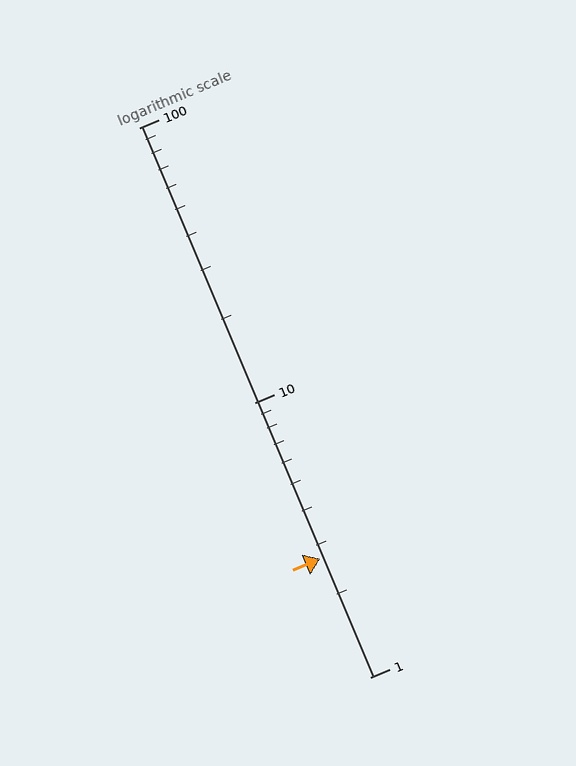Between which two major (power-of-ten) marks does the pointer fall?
The pointer is between 1 and 10.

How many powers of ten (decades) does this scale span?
The scale spans 2 decades, from 1 to 100.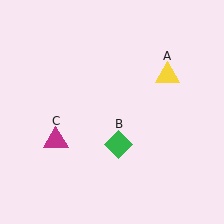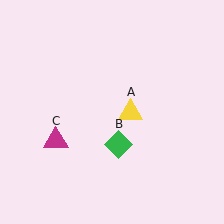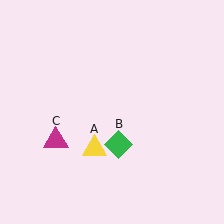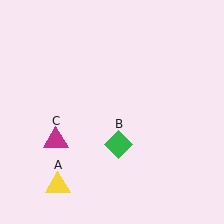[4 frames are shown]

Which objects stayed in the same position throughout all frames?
Green diamond (object B) and magenta triangle (object C) remained stationary.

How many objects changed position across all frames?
1 object changed position: yellow triangle (object A).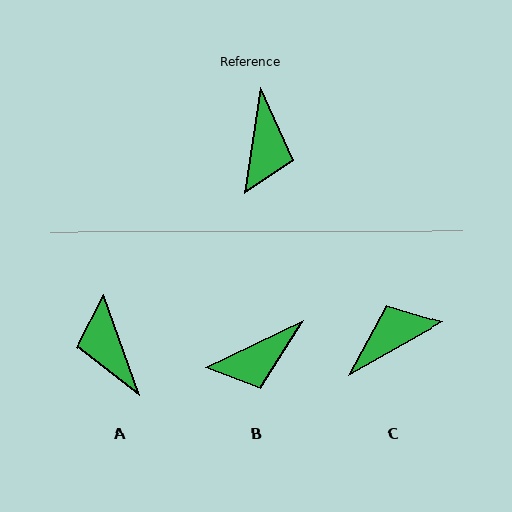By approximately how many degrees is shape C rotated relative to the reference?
Approximately 128 degrees counter-clockwise.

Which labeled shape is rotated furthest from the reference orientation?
A, about 152 degrees away.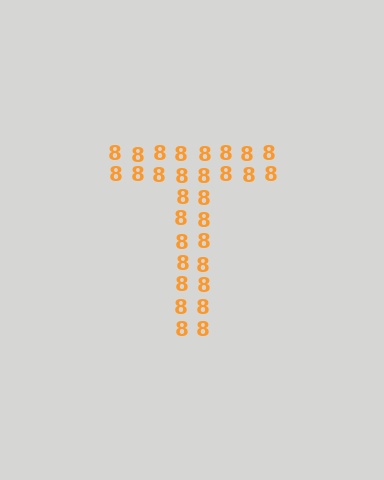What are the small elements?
The small elements are digit 8's.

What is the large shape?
The large shape is the letter T.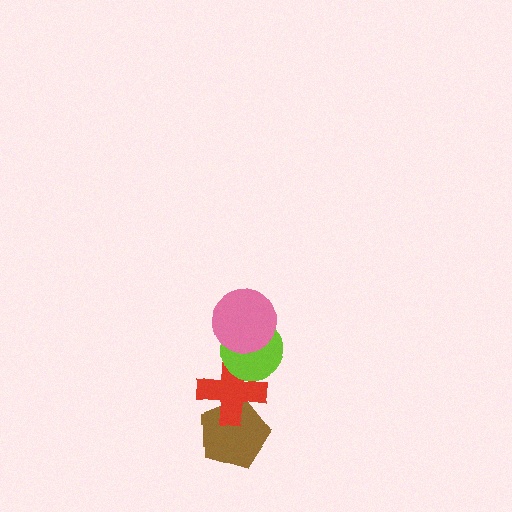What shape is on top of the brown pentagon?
The red cross is on top of the brown pentagon.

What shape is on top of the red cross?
The lime circle is on top of the red cross.